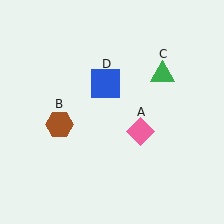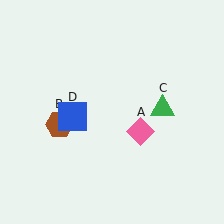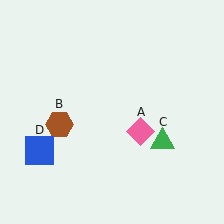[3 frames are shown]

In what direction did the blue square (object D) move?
The blue square (object D) moved down and to the left.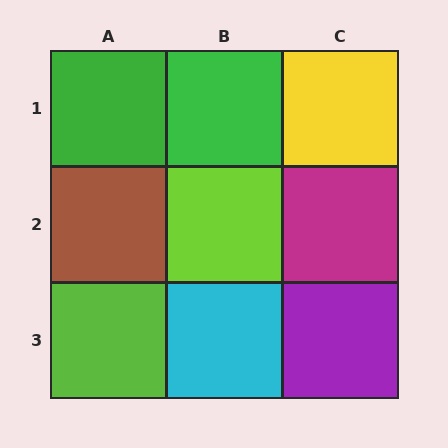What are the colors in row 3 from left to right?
Lime, cyan, purple.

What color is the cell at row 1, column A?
Green.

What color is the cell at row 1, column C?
Yellow.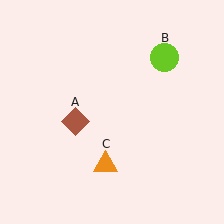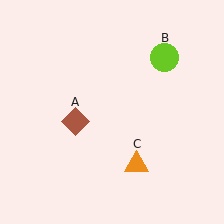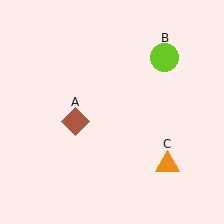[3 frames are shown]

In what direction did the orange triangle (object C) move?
The orange triangle (object C) moved right.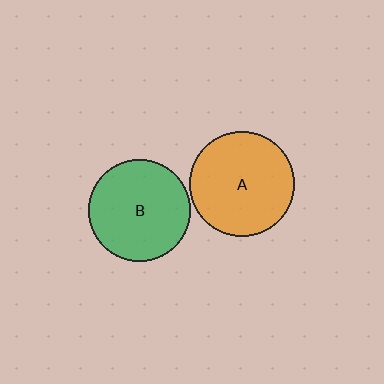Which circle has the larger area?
Circle A (orange).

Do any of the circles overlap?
No, none of the circles overlap.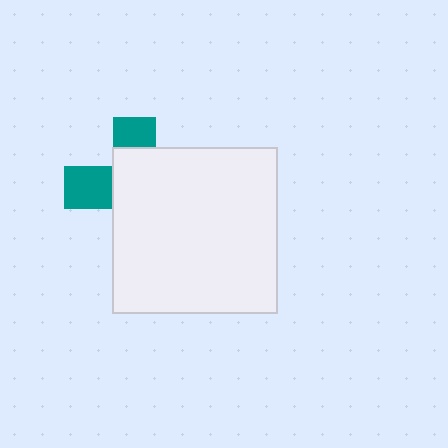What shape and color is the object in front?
The object in front is a white square.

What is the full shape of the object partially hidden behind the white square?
The partially hidden object is a teal cross.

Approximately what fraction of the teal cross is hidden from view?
Roughly 67% of the teal cross is hidden behind the white square.